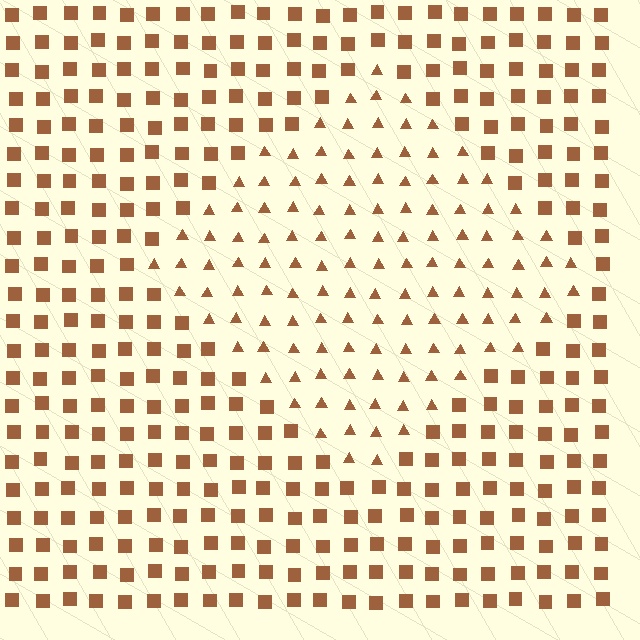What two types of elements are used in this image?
The image uses triangles inside the diamond region and squares outside it.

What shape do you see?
I see a diamond.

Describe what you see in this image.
The image is filled with small brown elements arranged in a uniform grid. A diamond-shaped region contains triangles, while the surrounding area contains squares. The boundary is defined purely by the change in element shape.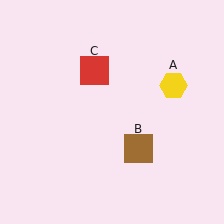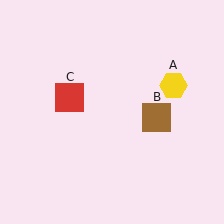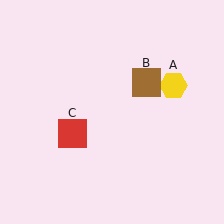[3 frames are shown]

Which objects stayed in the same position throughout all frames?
Yellow hexagon (object A) remained stationary.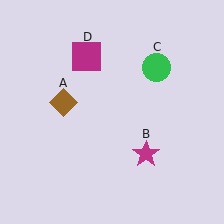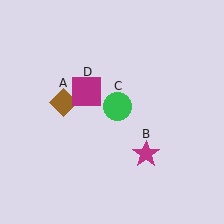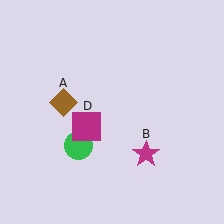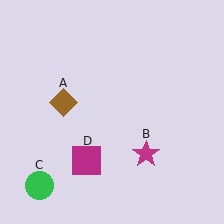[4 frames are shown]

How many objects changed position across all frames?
2 objects changed position: green circle (object C), magenta square (object D).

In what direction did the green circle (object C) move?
The green circle (object C) moved down and to the left.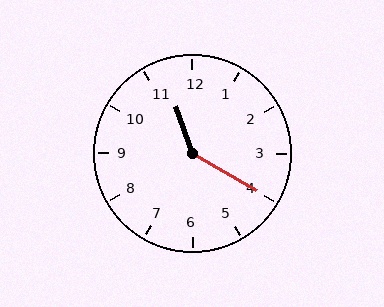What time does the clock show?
11:20.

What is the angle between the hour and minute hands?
Approximately 140 degrees.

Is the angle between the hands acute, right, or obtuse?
It is obtuse.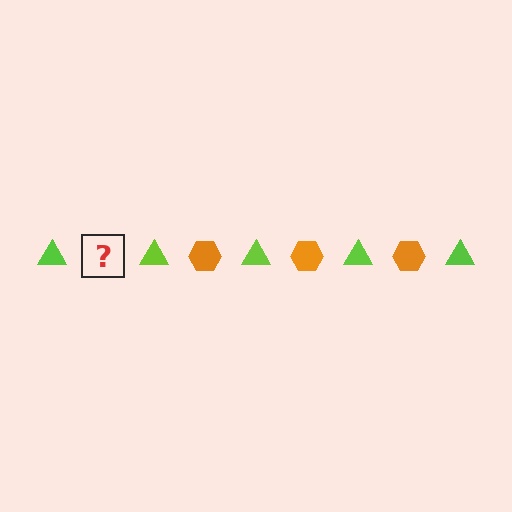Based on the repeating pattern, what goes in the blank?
The blank should be an orange hexagon.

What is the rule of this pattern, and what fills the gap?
The rule is that the pattern alternates between lime triangle and orange hexagon. The gap should be filled with an orange hexagon.